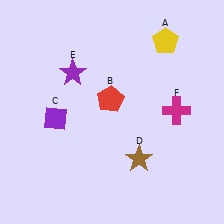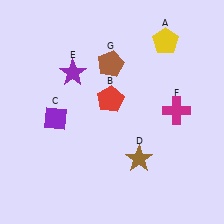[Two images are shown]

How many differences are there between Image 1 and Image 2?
There is 1 difference between the two images.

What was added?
A brown pentagon (G) was added in Image 2.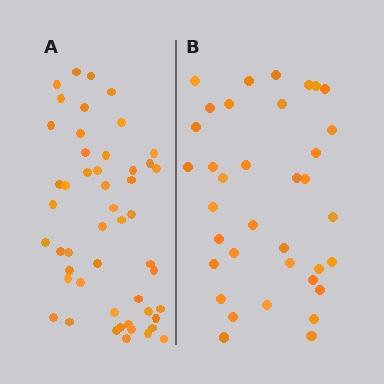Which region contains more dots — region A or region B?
Region A (the left region) has more dots.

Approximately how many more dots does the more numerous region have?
Region A has approximately 15 more dots than region B.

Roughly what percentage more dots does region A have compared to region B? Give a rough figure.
About 40% more.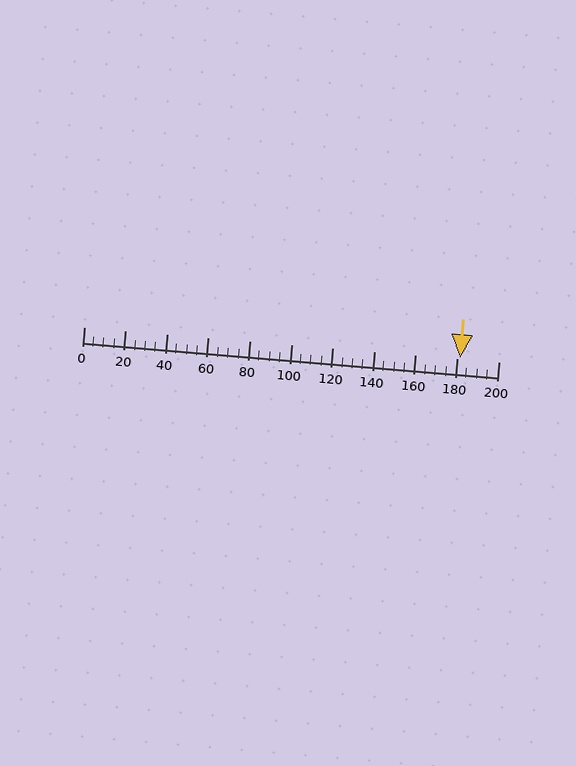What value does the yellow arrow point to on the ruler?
The yellow arrow points to approximately 182.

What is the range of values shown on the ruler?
The ruler shows values from 0 to 200.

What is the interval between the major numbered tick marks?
The major tick marks are spaced 20 units apart.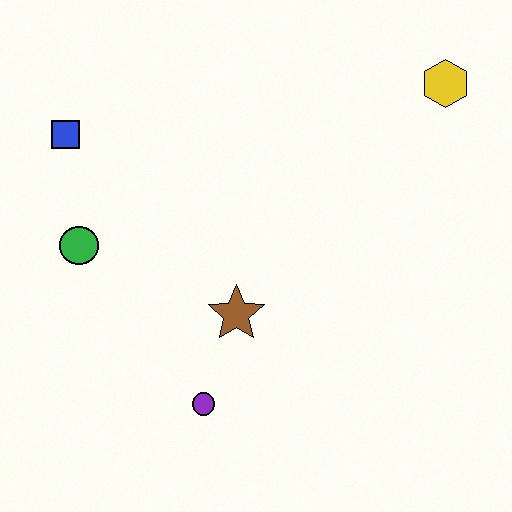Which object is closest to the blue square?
The green circle is closest to the blue square.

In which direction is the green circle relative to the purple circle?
The green circle is above the purple circle.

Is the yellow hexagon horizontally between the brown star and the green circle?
No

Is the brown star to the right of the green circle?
Yes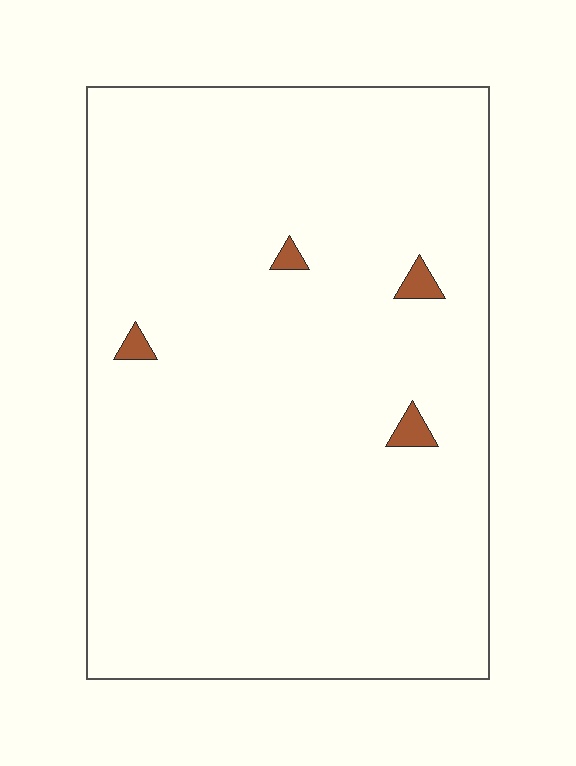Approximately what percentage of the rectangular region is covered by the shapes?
Approximately 0%.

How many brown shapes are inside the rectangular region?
4.